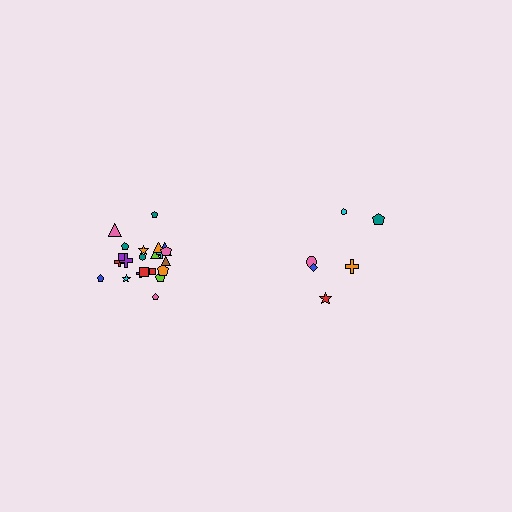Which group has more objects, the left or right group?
The left group.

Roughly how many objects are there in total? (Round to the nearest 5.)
Roughly 30 objects in total.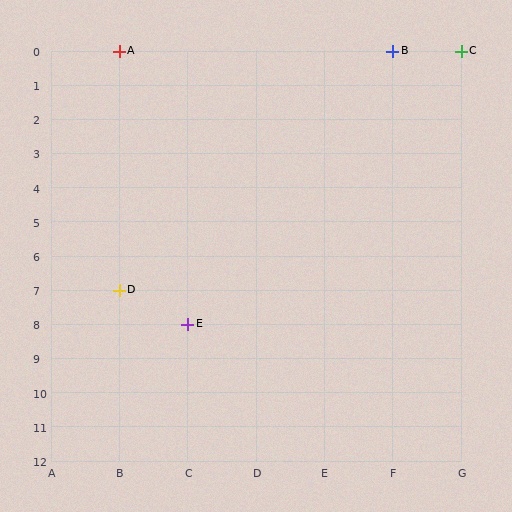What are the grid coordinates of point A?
Point A is at grid coordinates (B, 0).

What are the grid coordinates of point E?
Point E is at grid coordinates (C, 8).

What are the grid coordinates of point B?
Point B is at grid coordinates (F, 0).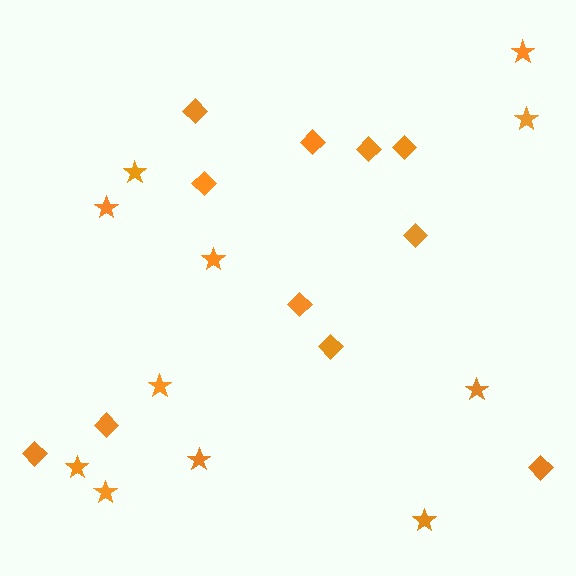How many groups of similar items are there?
There are 2 groups: one group of diamonds (11) and one group of stars (11).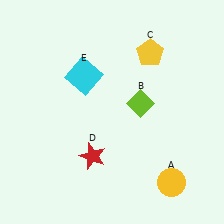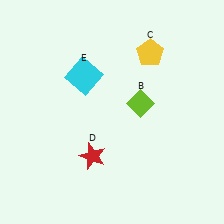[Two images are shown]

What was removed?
The yellow circle (A) was removed in Image 2.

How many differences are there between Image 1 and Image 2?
There is 1 difference between the two images.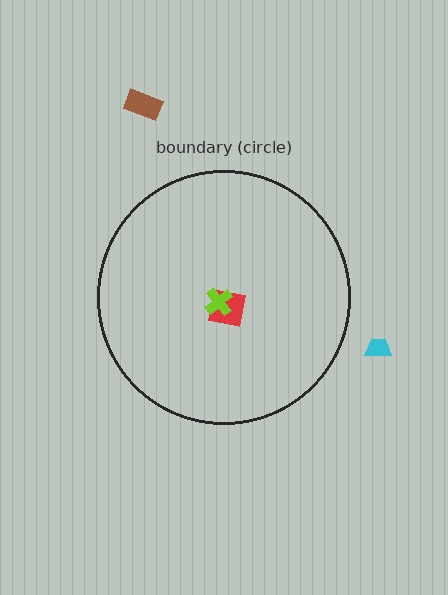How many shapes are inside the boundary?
2 inside, 2 outside.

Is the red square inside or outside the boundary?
Inside.